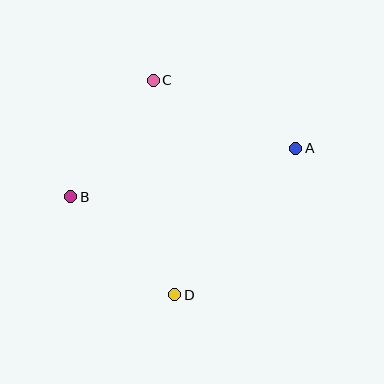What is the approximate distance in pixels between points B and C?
The distance between B and C is approximately 143 pixels.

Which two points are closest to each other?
Points B and D are closest to each other.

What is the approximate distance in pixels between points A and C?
The distance between A and C is approximately 158 pixels.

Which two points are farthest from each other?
Points A and B are farthest from each other.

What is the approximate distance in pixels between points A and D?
The distance between A and D is approximately 190 pixels.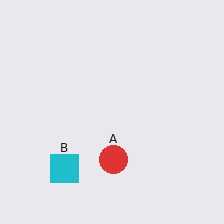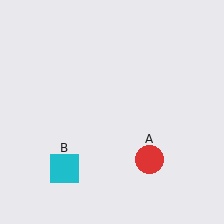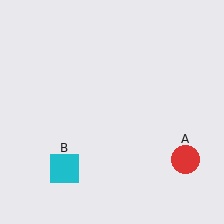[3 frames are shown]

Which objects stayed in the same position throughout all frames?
Cyan square (object B) remained stationary.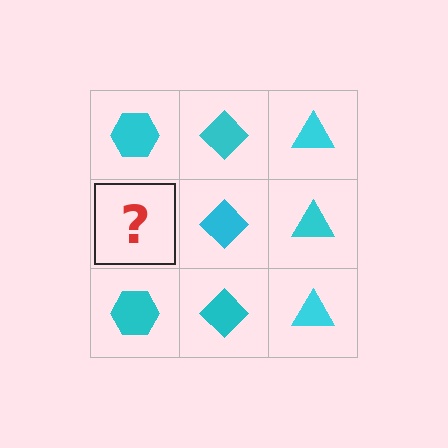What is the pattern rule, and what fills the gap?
The rule is that each column has a consistent shape. The gap should be filled with a cyan hexagon.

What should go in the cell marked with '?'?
The missing cell should contain a cyan hexagon.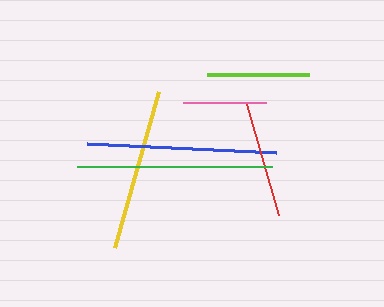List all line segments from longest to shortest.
From longest to shortest: green, blue, yellow, red, lime, pink.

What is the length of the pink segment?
The pink segment is approximately 83 pixels long.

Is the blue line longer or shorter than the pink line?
The blue line is longer than the pink line.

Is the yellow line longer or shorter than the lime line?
The yellow line is longer than the lime line.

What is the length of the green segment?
The green segment is approximately 195 pixels long.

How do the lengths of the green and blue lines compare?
The green and blue lines are approximately the same length.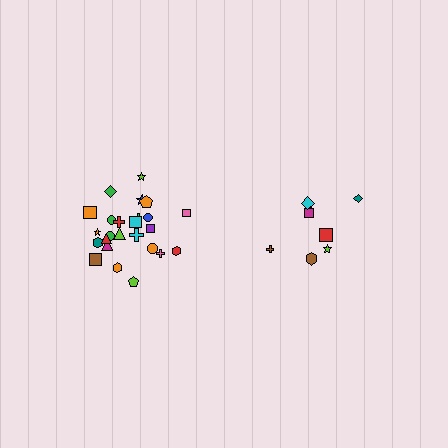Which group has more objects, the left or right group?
The left group.